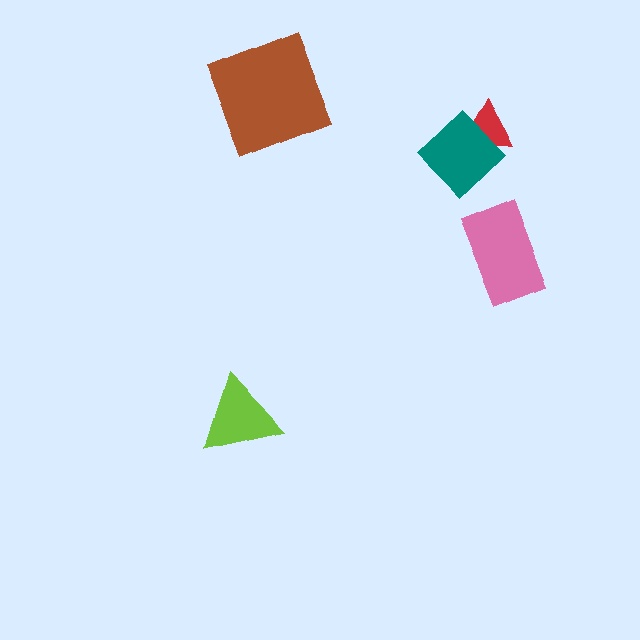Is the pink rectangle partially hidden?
No, no other shape covers it.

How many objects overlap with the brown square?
0 objects overlap with the brown square.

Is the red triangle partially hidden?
Yes, it is partially covered by another shape.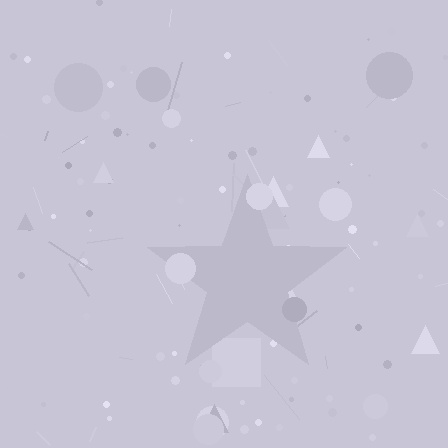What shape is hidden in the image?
A star is hidden in the image.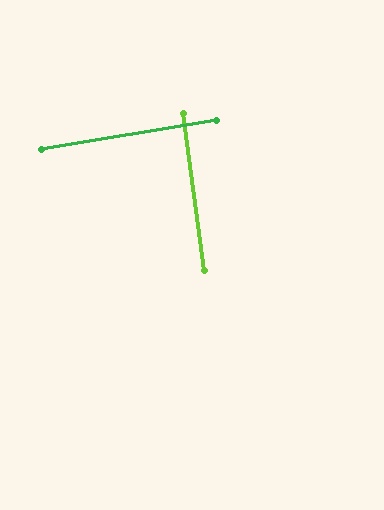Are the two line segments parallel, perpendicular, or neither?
Perpendicular — they meet at approximately 89°.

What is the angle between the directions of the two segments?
Approximately 89 degrees.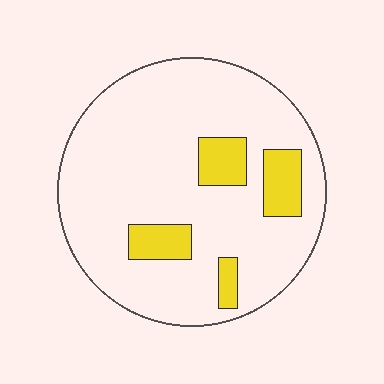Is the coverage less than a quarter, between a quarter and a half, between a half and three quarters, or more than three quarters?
Less than a quarter.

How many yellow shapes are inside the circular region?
4.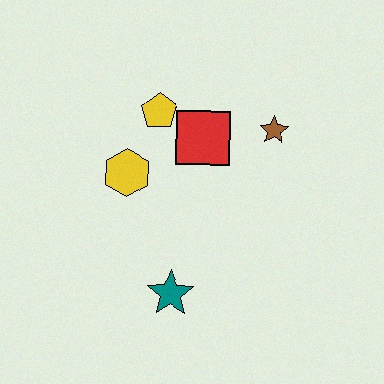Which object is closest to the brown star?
The red square is closest to the brown star.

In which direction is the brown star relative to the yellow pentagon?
The brown star is to the right of the yellow pentagon.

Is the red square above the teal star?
Yes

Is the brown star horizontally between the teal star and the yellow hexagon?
No